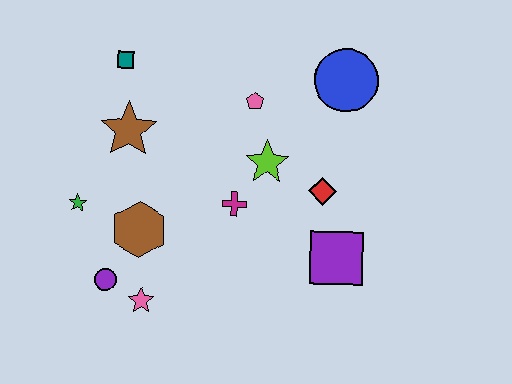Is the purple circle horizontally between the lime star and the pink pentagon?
No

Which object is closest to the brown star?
The teal square is closest to the brown star.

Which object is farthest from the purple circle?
The blue circle is farthest from the purple circle.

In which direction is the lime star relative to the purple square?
The lime star is above the purple square.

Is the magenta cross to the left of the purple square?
Yes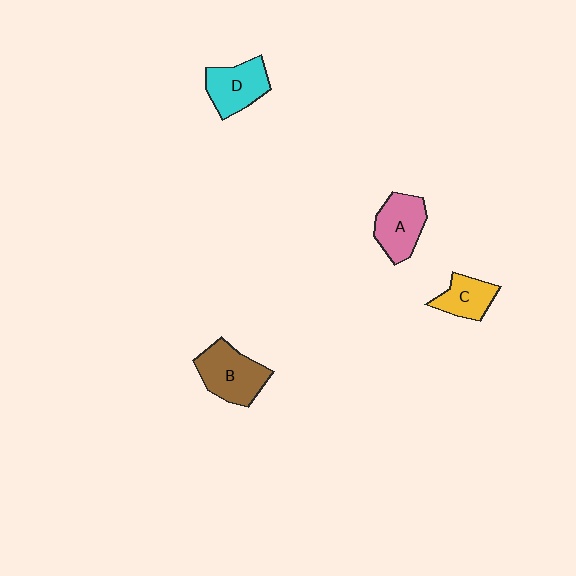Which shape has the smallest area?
Shape C (yellow).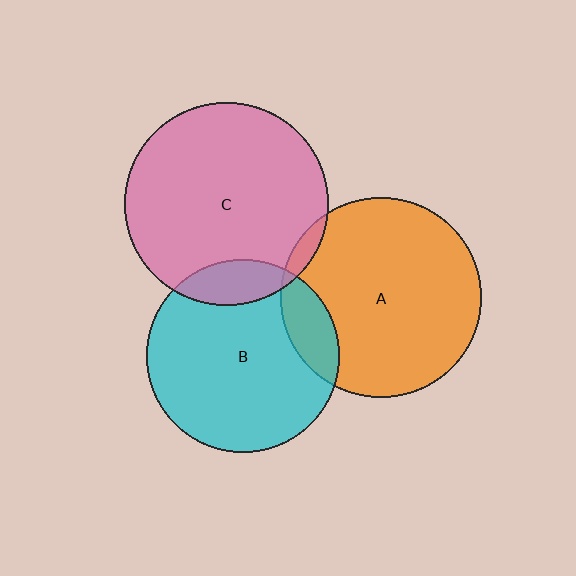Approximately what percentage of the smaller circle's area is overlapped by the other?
Approximately 15%.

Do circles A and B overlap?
Yes.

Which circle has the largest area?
Circle C (pink).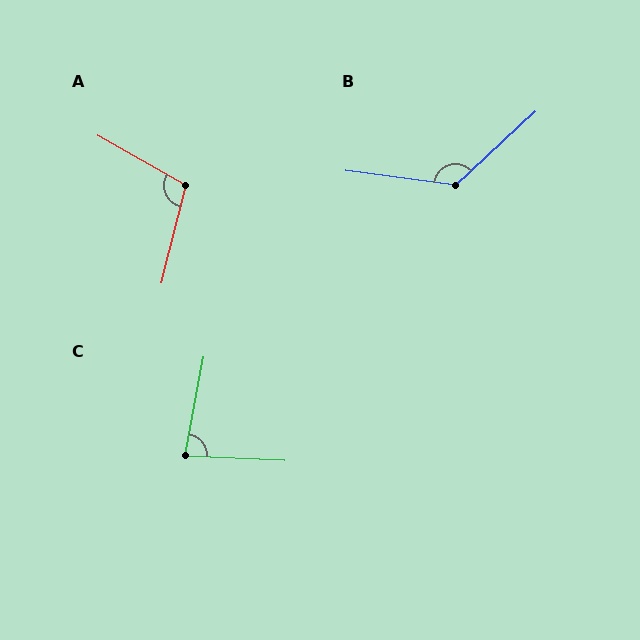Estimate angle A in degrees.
Approximately 106 degrees.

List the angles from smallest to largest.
C (82°), A (106°), B (130°).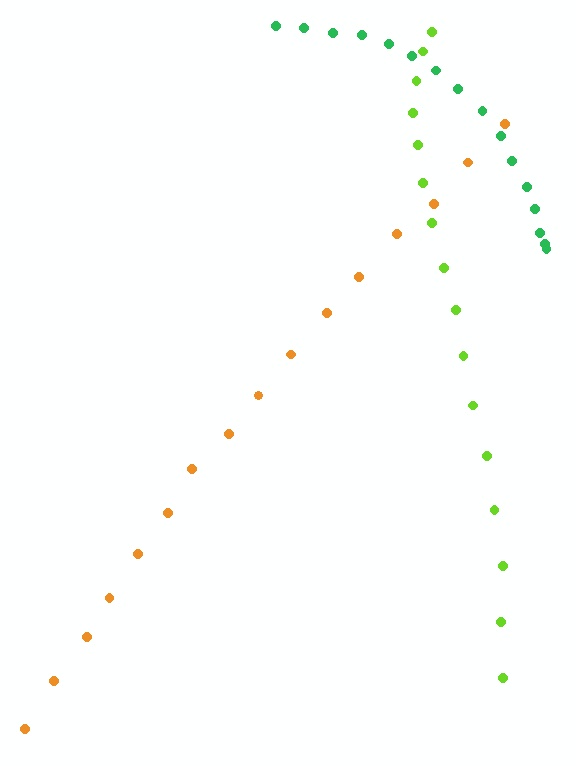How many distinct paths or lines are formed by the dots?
There are 3 distinct paths.